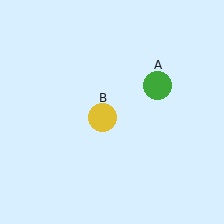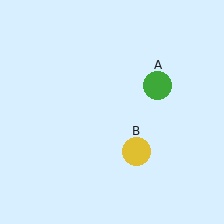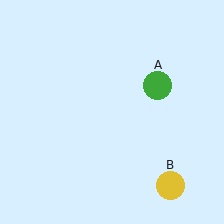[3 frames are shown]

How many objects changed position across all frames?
1 object changed position: yellow circle (object B).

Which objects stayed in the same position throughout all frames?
Green circle (object A) remained stationary.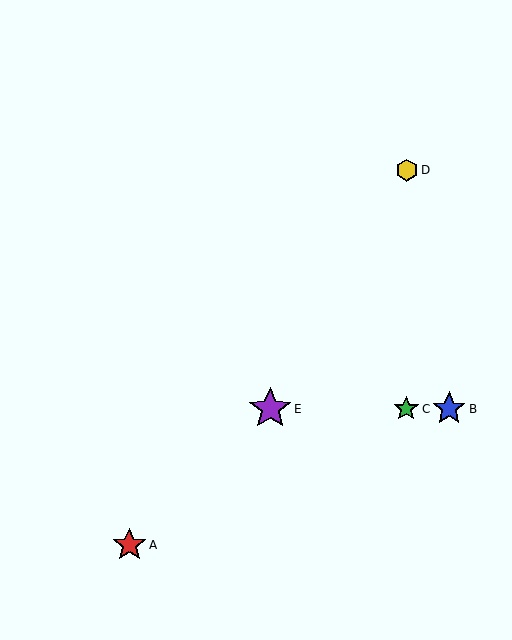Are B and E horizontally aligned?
Yes, both are at y≈409.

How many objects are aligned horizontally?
3 objects (B, C, E) are aligned horizontally.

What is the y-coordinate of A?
Object A is at y≈545.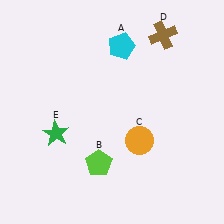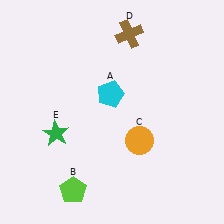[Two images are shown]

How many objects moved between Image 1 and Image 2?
3 objects moved between the two images.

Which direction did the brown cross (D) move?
The brown cross (D) moved left.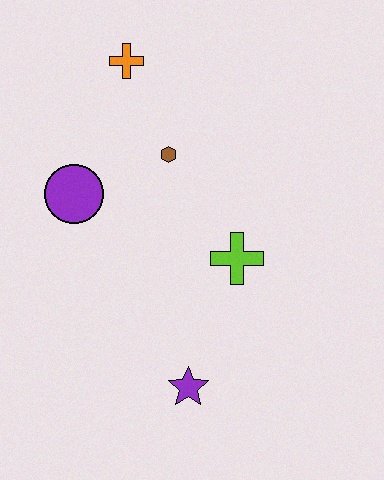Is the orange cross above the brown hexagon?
Yes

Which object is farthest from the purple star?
The orange cross is farthest from the purple star.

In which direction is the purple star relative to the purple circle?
The purple star is below the purple circle.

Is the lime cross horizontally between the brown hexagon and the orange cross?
No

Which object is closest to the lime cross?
The brown hexagon is closest to the lime cross.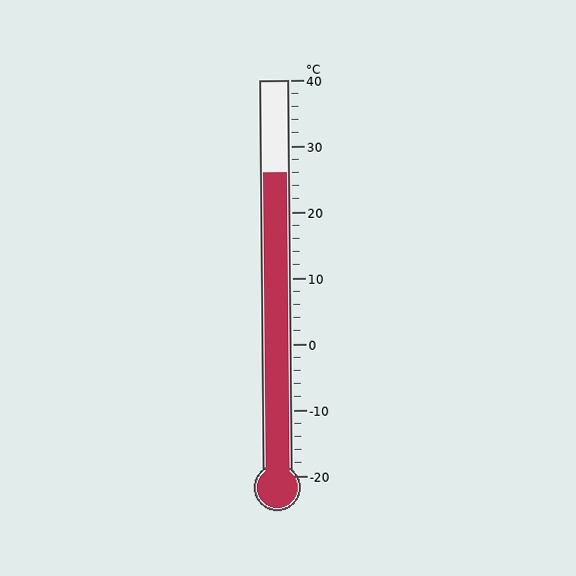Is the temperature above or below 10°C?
The temperature is above 10°C.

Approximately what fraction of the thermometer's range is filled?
The thermometer is filled to approximately 75% of its range.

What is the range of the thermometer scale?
The thermometer scale ranges from -20°C to 40°C.